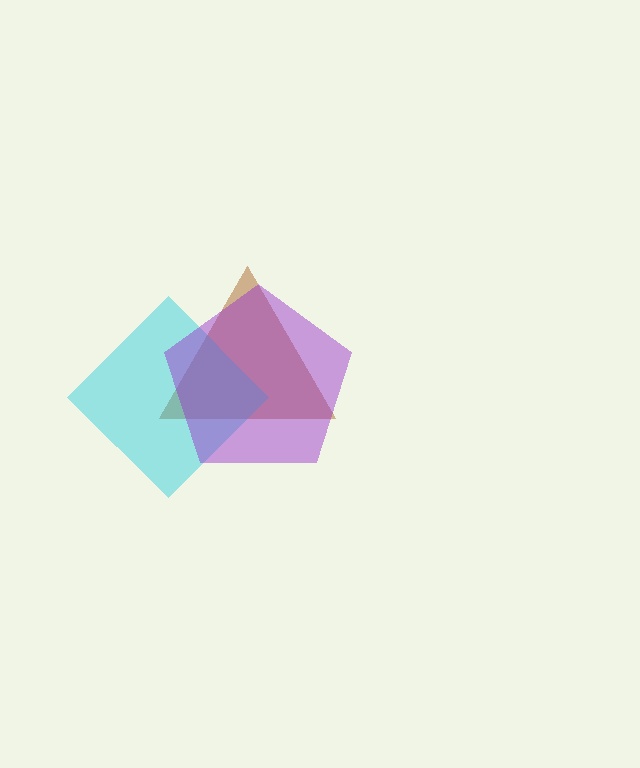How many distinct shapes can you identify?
There are 3 distinct shapes: a brown triangle, a cyan diamond, a purple pentagon.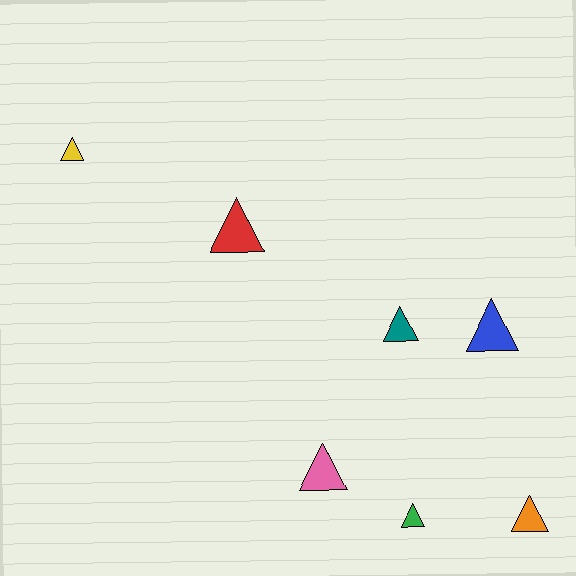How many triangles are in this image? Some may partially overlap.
There are 7 triangles.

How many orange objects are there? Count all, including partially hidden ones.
There is 1 orange object.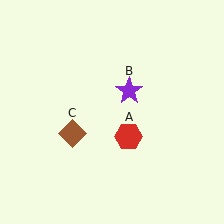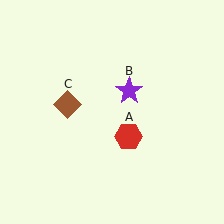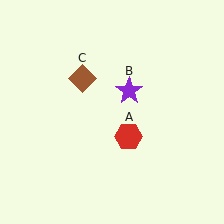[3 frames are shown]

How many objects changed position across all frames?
1 object changed position: brown diamond (object C).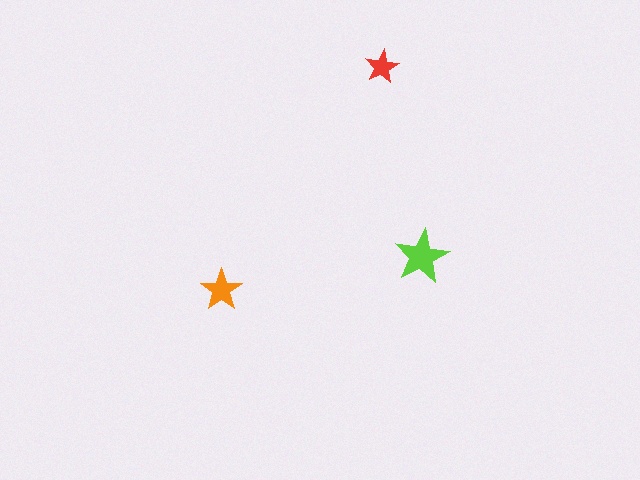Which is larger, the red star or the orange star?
The orange one.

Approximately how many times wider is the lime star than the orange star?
About 1.5 times wider.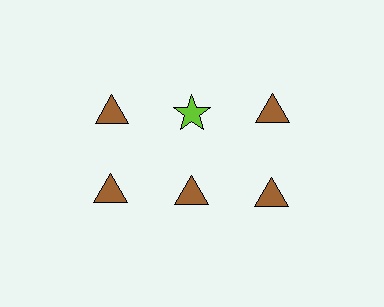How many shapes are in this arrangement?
There are 6 shapes arranged in a grid pattern.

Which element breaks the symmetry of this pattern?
The lime star in the top row, second from left column breaks the symmetry. All other shapes are brown triangles.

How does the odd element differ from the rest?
It differs in both color (lime instead of brown) and shape (star instead of triangle).